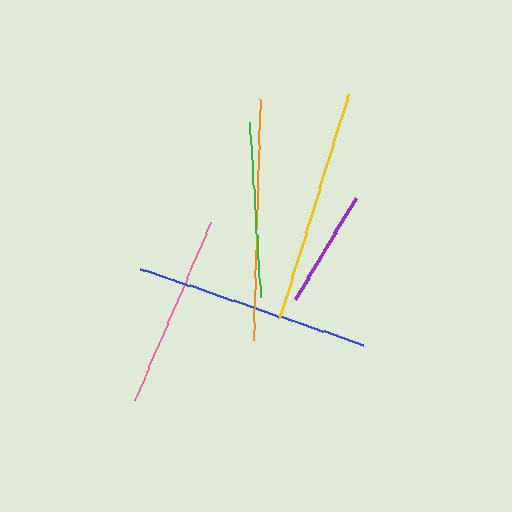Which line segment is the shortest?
The purple line is the shortest at approximately 119 pixels.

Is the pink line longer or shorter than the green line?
The pink line is longer than the green line.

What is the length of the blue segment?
The blue segment is approximately 235 pixels long.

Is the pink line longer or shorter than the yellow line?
The yellow line is longer than the pink line.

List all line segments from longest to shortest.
From longest to shortest: orange, blue, yellow, pink, green, purple.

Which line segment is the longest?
The orange line is the longest at approximately 241 pixels.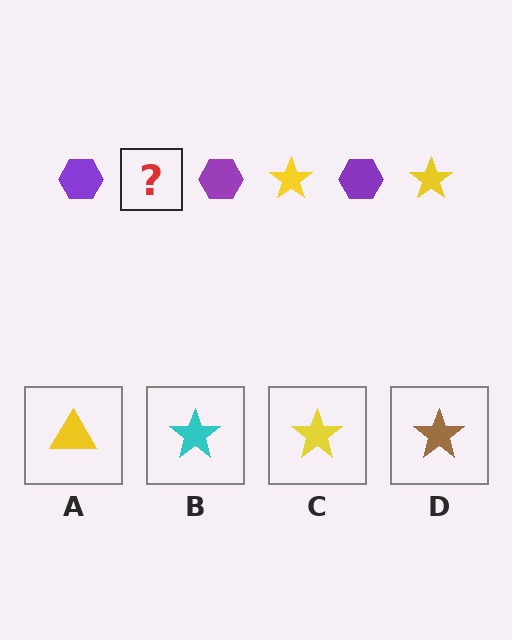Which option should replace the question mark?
Option C.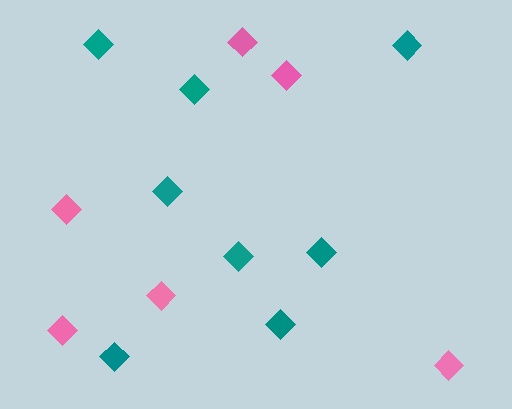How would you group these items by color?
There are 2 groups: one group of pink diamonds (6) and one group of teal diamonds (8).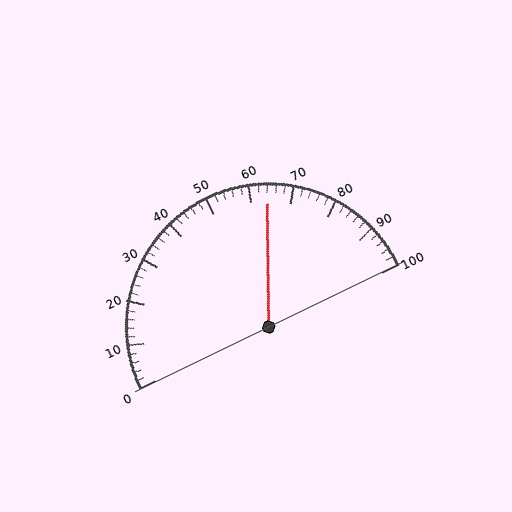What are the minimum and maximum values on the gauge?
The gauge ranges from 0 to 100.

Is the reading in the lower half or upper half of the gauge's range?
The reading is in the upper half of the range (0 to 100).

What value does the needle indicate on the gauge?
The needle indicates approximately 64.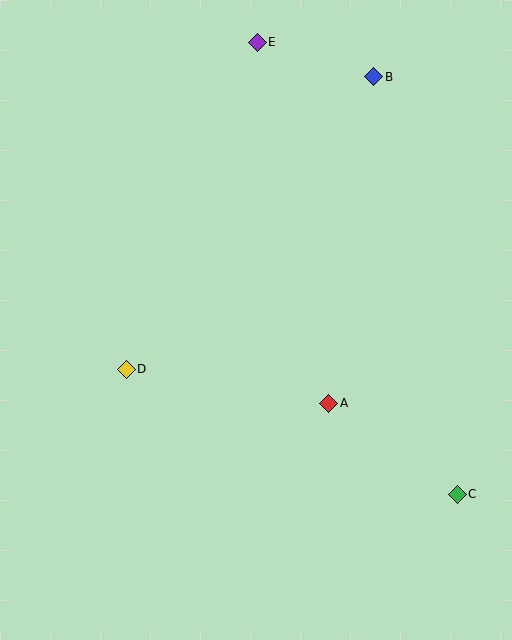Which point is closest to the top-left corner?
Point E is closest to the top-left corner.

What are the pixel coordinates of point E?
Point E is at (257, 42).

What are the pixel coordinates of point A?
Point A is at (329, 403).